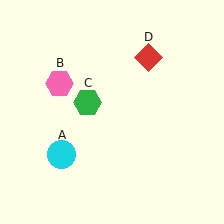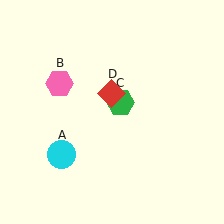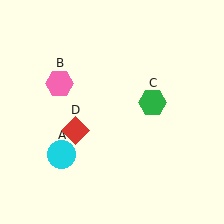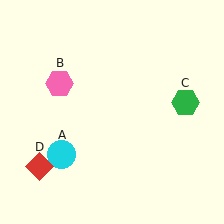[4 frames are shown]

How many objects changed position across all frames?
2 objects changed position: green hexagon (object C), red diamond (object D).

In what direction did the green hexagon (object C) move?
The green hexagon (object C) moved right.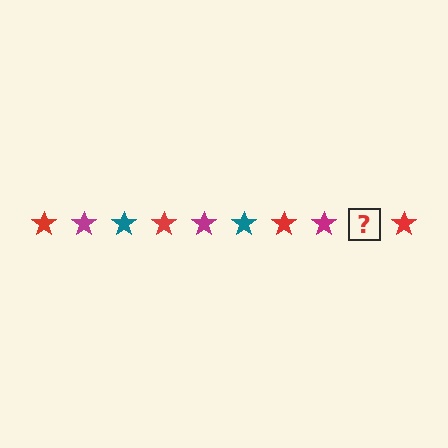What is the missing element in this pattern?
The missing element is a teal star.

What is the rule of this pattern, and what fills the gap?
The rule is that the pattern cycles through red, magenta, teal stars. The gap should be filled with a teal star.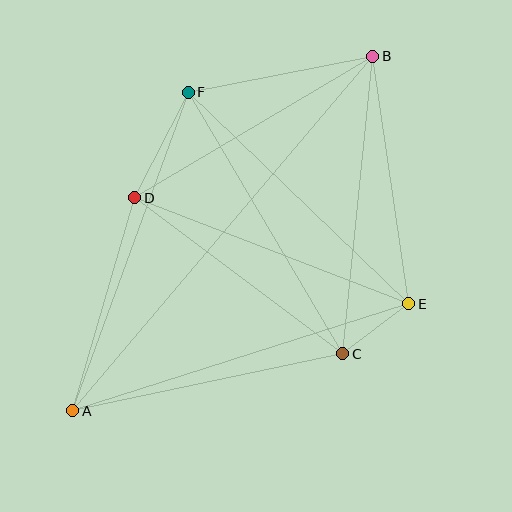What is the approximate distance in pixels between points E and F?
The distance between E and F is approximately 305 pixels.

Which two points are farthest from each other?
Points A and B are farthest from each other.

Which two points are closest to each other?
Points C and E are closest to each other.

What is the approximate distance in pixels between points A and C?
The distance between A and C is approximately 276 pixels.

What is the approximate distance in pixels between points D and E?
The distance between D and E is approximately 294 pixels.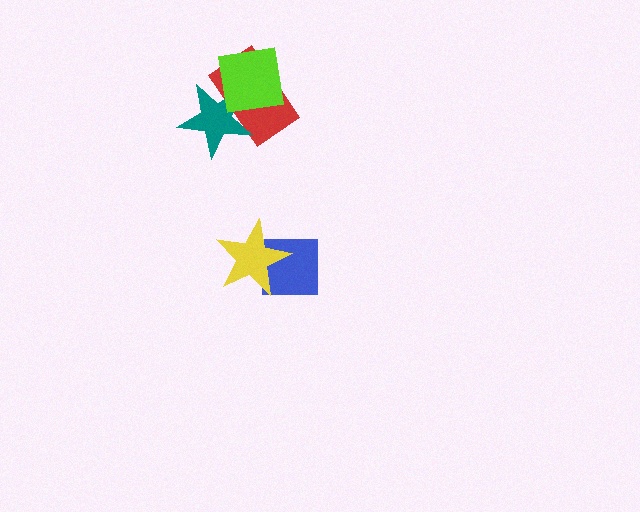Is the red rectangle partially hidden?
Yes, it is partially covered by another shape.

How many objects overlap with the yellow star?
1 object overlaps with the yellow star.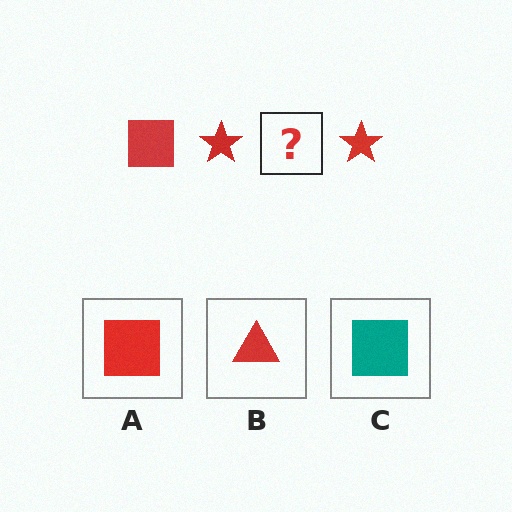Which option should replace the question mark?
Option A.